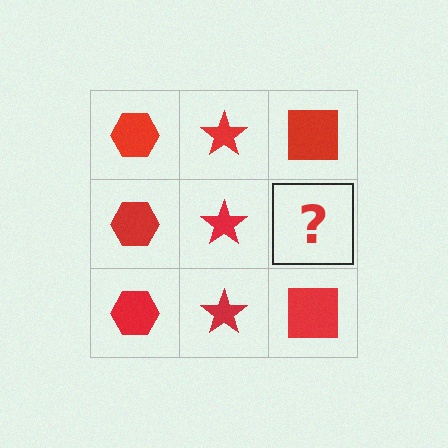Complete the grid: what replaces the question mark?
The question mark should be replaced with a red square.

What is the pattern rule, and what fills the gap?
The rule is that each column has a consistent shape. The gap should be filled with a red square.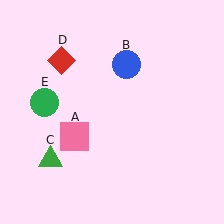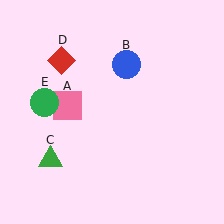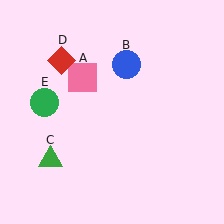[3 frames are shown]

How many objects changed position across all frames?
1 object changed position: pink square (object A).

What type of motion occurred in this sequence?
The pink square (object A) rotated clockwise around the center of the scene.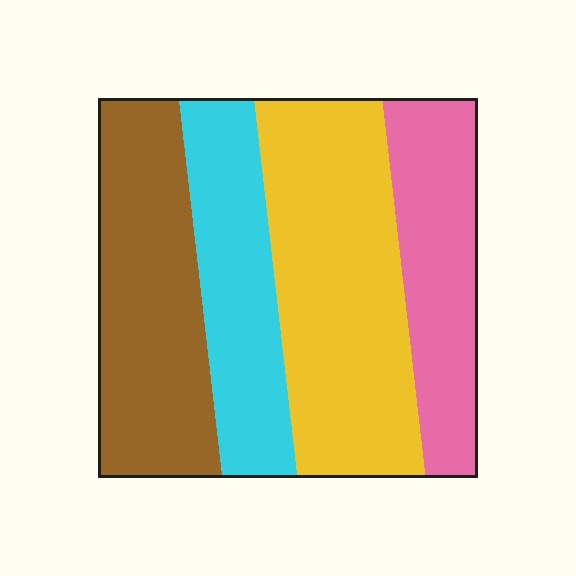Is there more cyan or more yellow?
Yellow.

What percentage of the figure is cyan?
Cyan covers 20% of the figure.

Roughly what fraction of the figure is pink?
Pink covers 19% of the figure.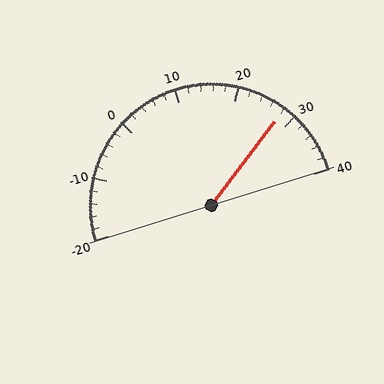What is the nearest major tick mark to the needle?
The nearest major tick mark is 30.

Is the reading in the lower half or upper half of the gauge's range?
The reading is in the upper half of the range (-20 to 40).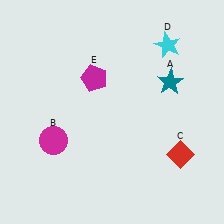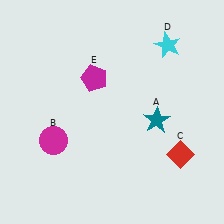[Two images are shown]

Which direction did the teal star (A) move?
The teal star (A) moved down.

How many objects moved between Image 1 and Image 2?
1 object moved between the two images.